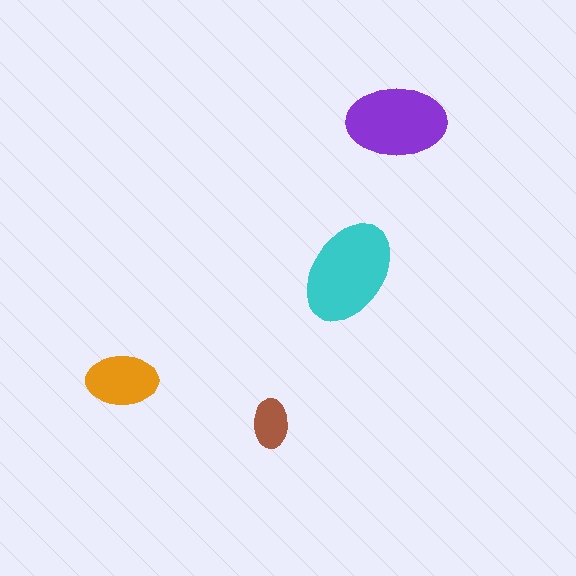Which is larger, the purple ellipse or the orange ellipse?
The purple one.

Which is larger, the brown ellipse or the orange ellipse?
The orange one.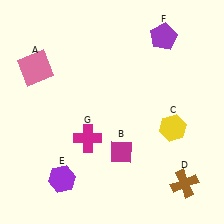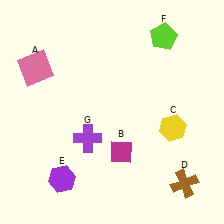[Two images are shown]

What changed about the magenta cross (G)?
In Image 1, G is magenta. In Image 2, it changed to purple.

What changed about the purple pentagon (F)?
In Image 1, F is purple. In Image 2, it changed to lime.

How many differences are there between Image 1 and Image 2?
There are 2 differences between the two images.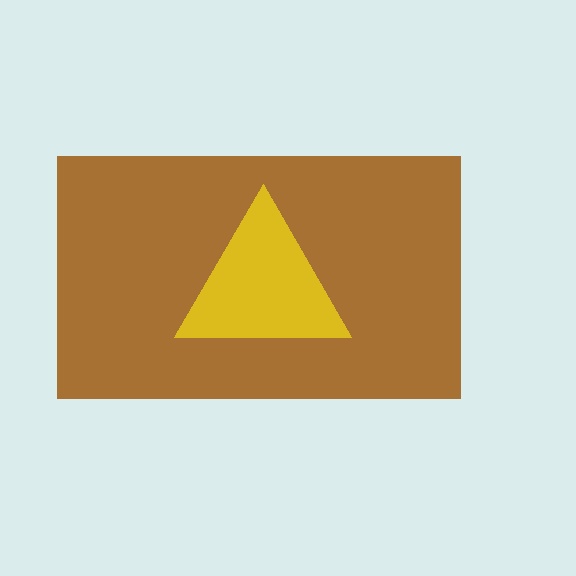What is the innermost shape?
The yellow triangle.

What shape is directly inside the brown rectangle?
The yellow triangle.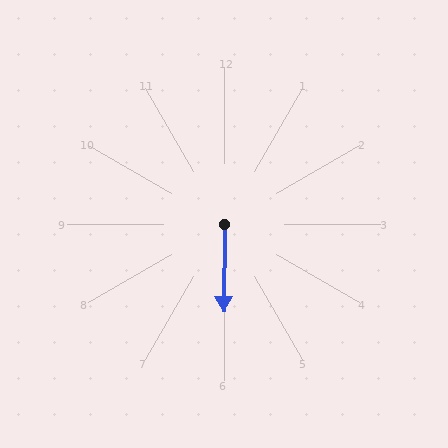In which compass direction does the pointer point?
South.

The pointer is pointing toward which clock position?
Roughly 6 o'clock.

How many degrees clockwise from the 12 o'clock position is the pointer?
Approximately 180 degrees.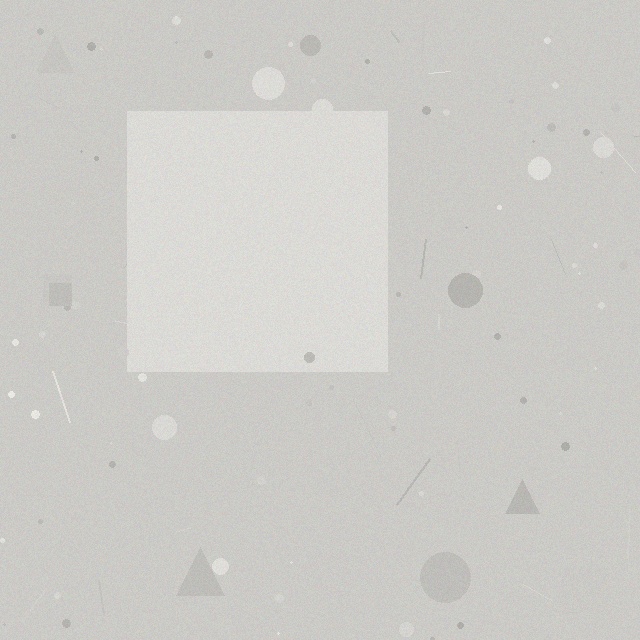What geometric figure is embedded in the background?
A square is embedded in the background.